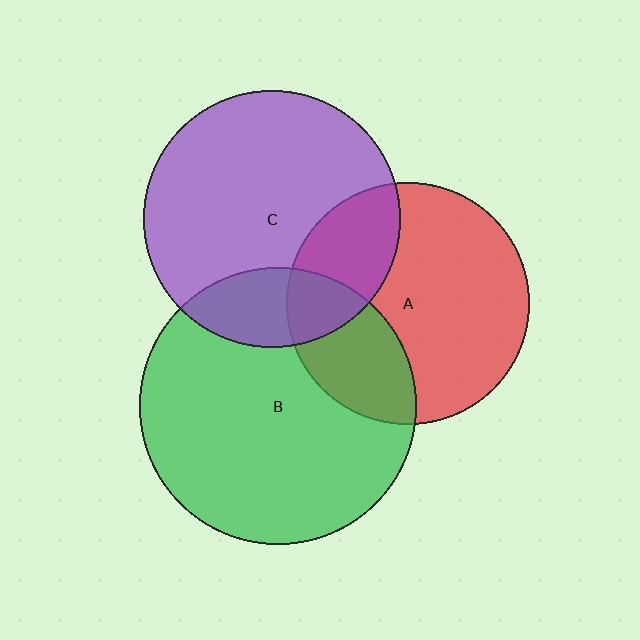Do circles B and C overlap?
Yes.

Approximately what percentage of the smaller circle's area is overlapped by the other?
Approximately 20%.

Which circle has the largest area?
Circle B (green).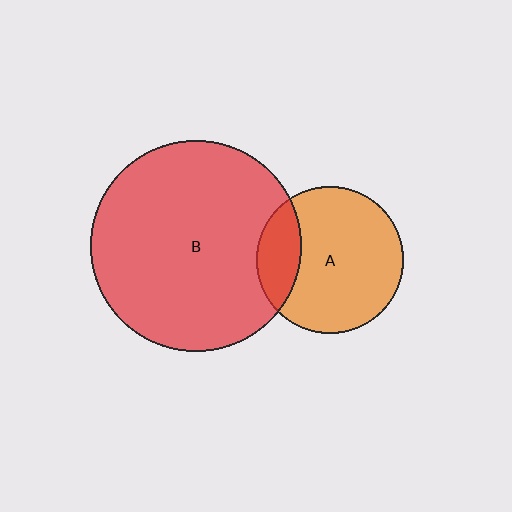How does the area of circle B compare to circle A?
Approximately 2.1 times.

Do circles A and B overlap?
Yes.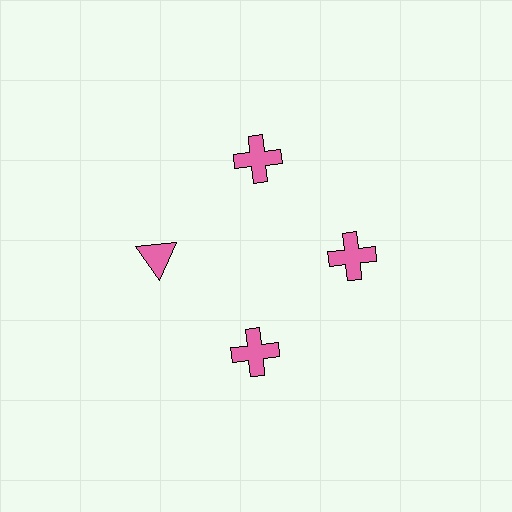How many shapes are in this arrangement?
There are 4 shapes arranged in a ring pattern.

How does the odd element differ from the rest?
It has a different shape: triangle instead of cross.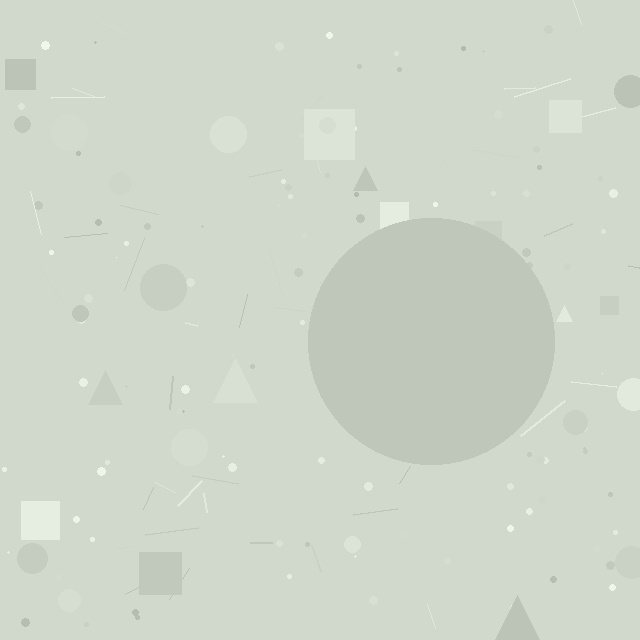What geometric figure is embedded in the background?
A circle is embedded in the background.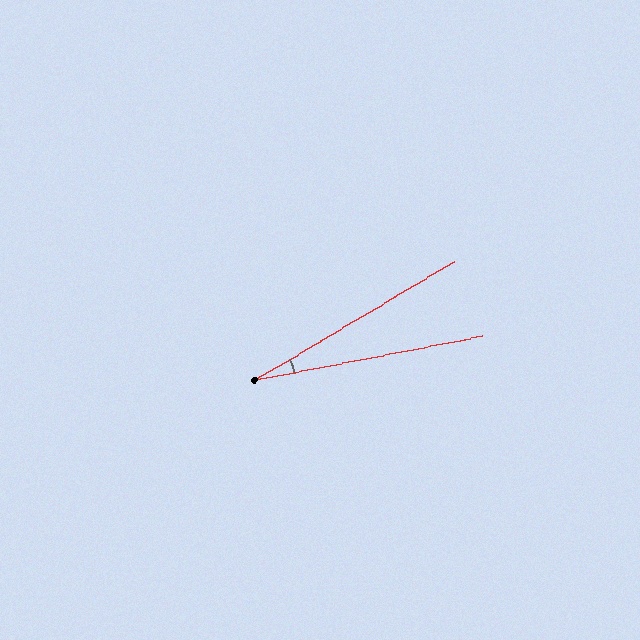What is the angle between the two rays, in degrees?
Approximately 20 degrees.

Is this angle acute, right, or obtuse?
It is acute.